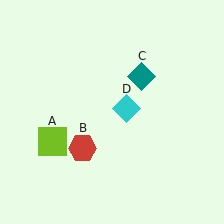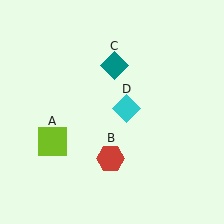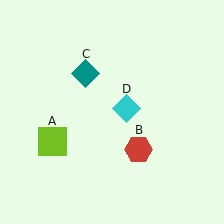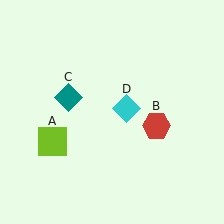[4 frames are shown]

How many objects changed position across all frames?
2 objects changed position: red hexagon (object B), teal diamond (object C).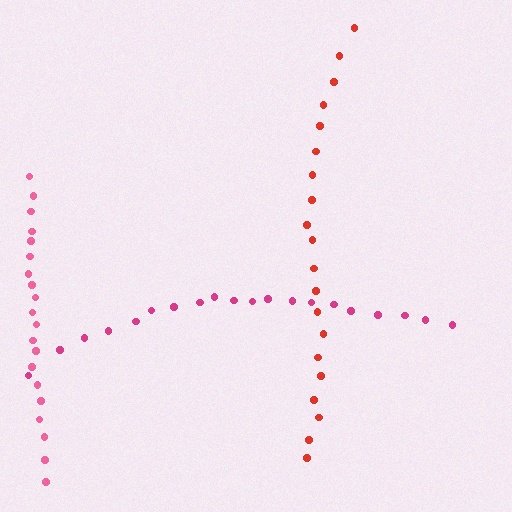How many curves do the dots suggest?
There are 3 distinct paths.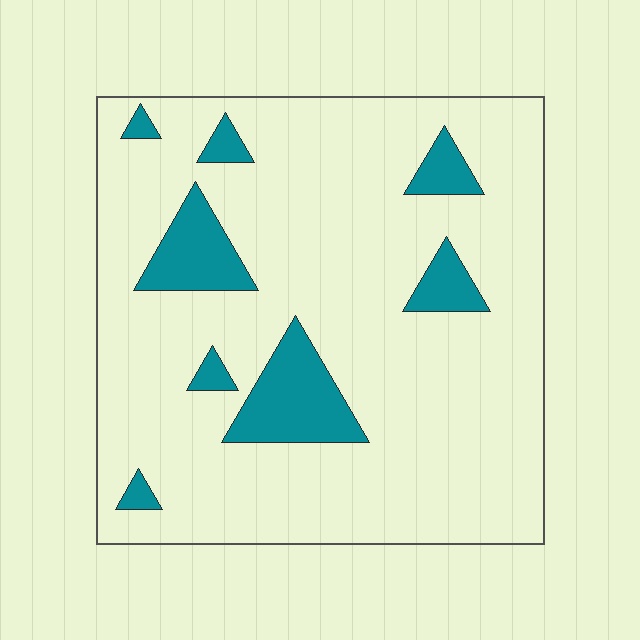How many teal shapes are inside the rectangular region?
8.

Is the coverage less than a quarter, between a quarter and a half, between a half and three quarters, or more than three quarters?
Less than a quarter.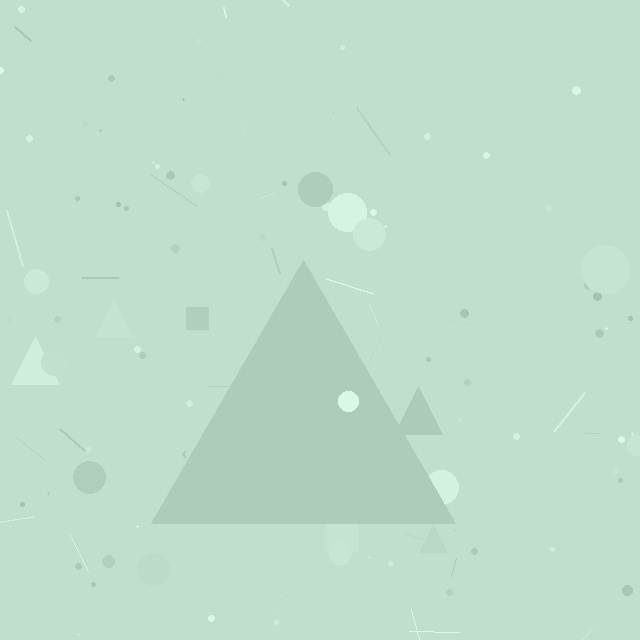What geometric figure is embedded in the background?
A triangle is embedded in the background.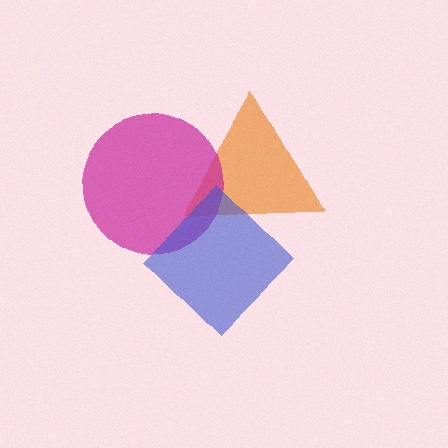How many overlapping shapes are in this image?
There are 3 overlapping shapes in the image.